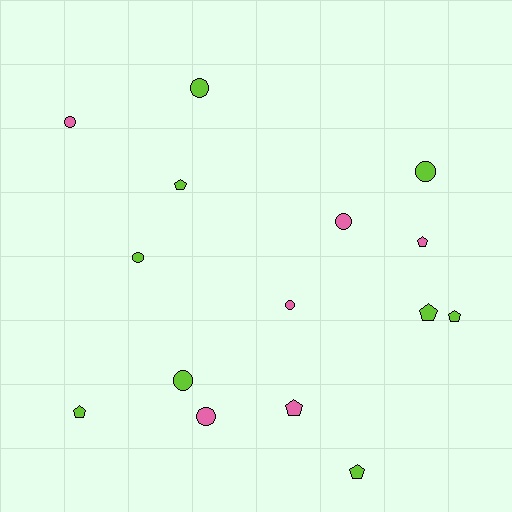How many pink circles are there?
There are 4 pink circles.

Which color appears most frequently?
Lime, with 9 objects.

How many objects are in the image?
There are 15 objects.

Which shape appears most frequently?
Circle, with 8 objects.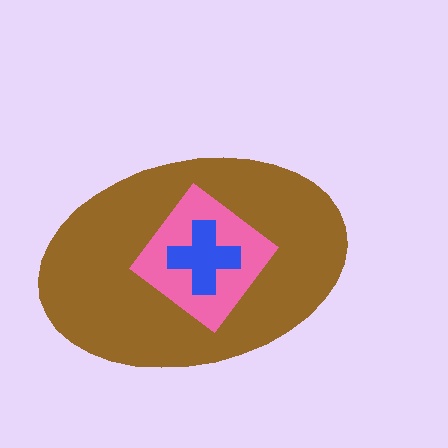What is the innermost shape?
The blue cross.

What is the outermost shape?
The brown ellipse.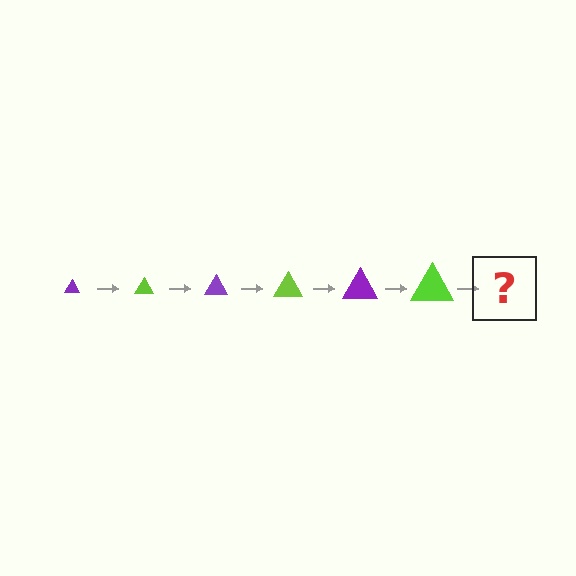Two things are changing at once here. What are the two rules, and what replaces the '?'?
The two rules are that the triangle grows larger each step and the color cycles through purple and lime. The '?' should be a purple triangle, larger than the previous one.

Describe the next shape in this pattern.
It should be a purple triangle, larger than the previous one.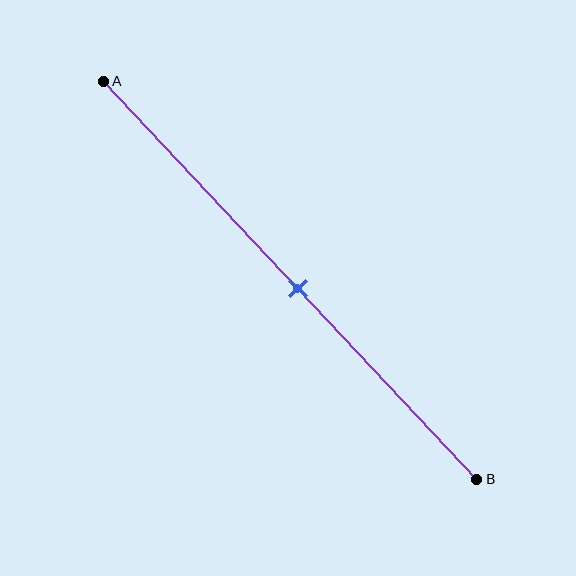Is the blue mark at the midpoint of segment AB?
Yes, the mark is approximately at the midpoint.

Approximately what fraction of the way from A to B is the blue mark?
The blue mark is approximately 50% of the way from A to B.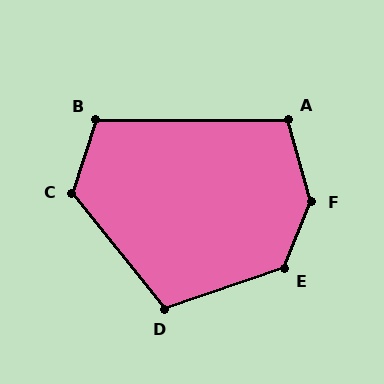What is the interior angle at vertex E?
Approximately 131 degrees (obtuse).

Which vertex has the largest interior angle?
F, at approximately 142 degrees.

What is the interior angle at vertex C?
Approximately 123 degrees (obtuse).